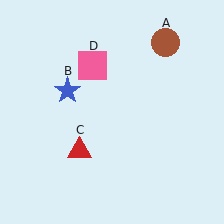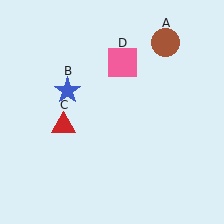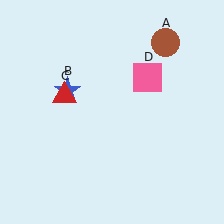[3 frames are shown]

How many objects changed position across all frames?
2 objects changed position: red triangle (object C), pink square (object D).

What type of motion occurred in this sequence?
The red triangle (object C), pink square (object D) rotated clockwise around the center of the scene.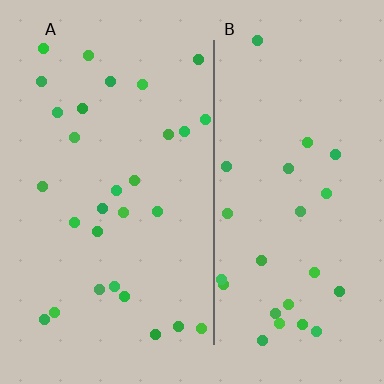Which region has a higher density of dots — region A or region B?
A (the left).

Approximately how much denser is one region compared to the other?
Approximately 1.1× — region A over region B.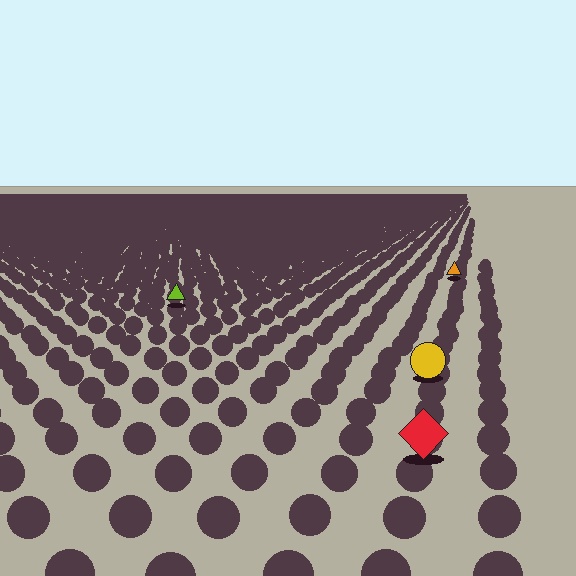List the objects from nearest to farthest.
From nearest to farthest: the red diamond, the yellow circle, the lime triangle, the orange triangle.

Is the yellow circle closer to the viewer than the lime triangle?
Yes. The yellow circle is closer — you can tell from the texture gradient: the ground texture is coarser near it.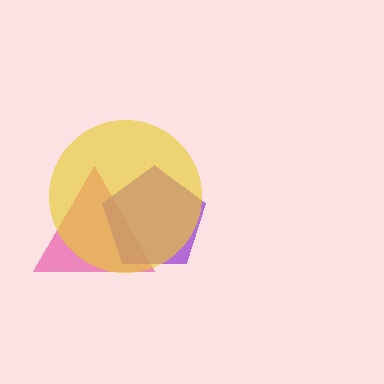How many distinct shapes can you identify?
There are 3 distinct shapes: a pink triangle, a purple pentagon, a yellow circle.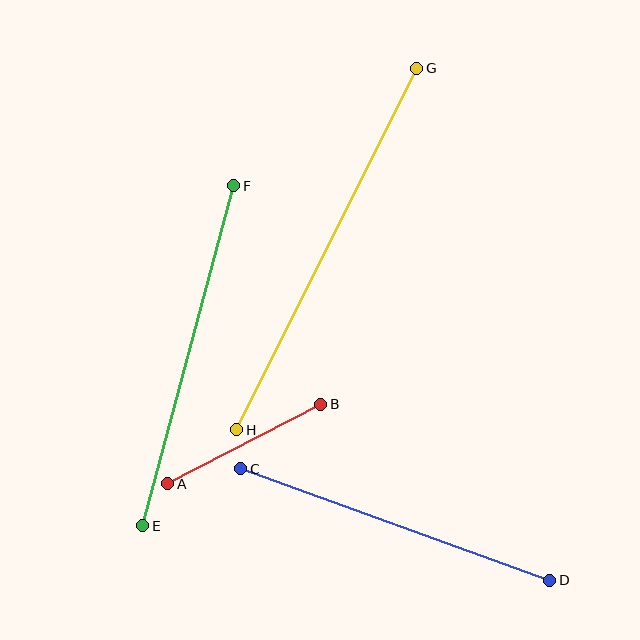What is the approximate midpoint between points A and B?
The midpoint is at approximately (244, 444) pixels.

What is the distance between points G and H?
The distance is approximately 404 pixels.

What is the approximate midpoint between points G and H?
The midpoint is at approximately (327, 249) pixels.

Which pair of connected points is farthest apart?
Points G and H are farthest apart.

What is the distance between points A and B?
The distance is approximately 172 pixels.